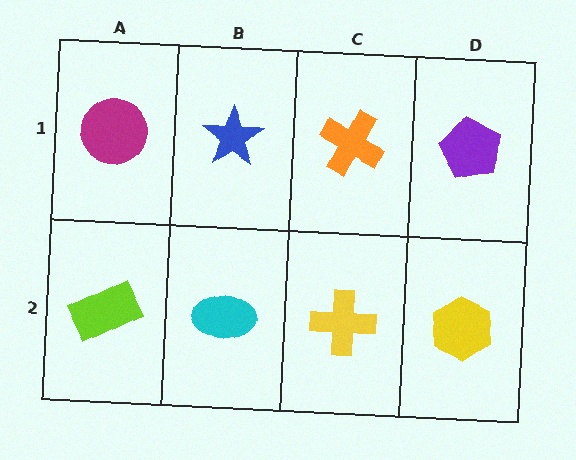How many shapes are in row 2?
4 shapes.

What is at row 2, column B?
A cyan ellipse.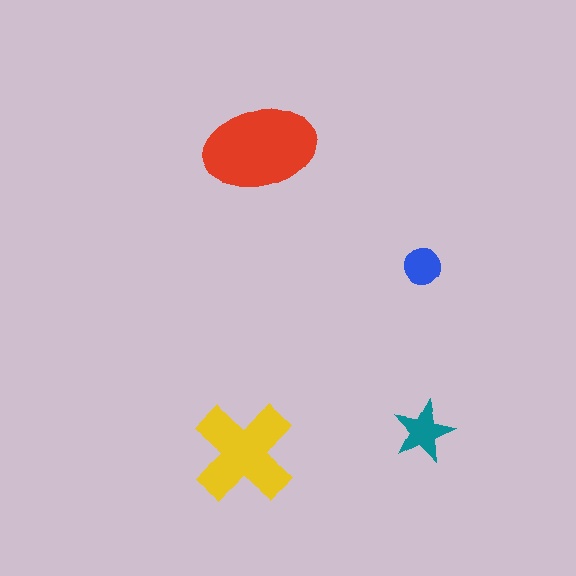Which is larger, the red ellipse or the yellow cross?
The red ellipse.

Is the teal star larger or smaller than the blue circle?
Larger.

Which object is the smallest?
The blue circle.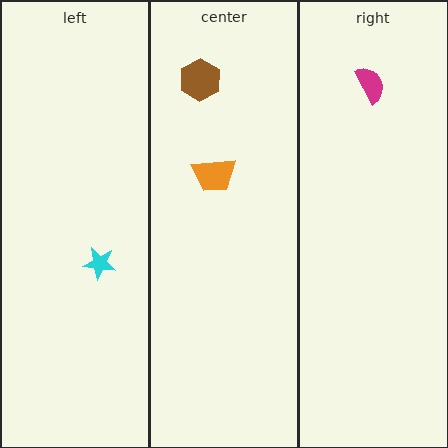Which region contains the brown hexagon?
The center region.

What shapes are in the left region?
The cyan star.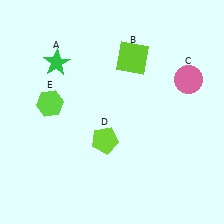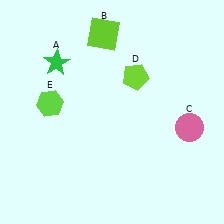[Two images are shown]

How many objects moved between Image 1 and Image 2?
3 objects moved between the two images.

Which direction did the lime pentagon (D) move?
The lime pentagon (D) moved up.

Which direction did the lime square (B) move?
The lime square (B) moved left.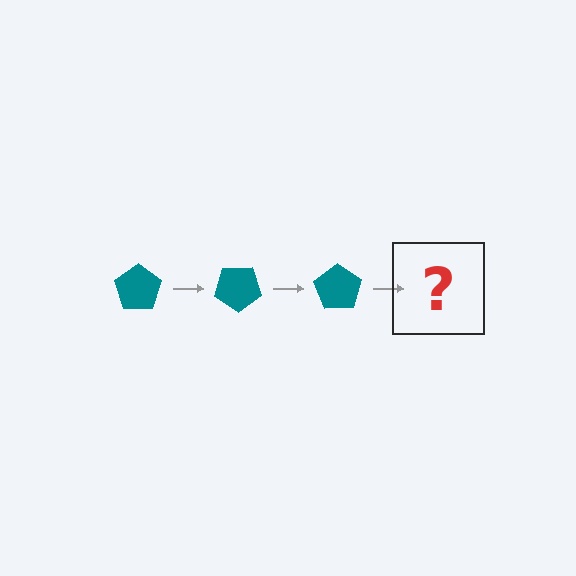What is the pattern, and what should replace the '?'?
The pattern is that the pentagon rotates 35 degrees each step. The '?' should be a teal pentagon rotated 105 degrees.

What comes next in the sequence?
The next element should be a teal pentagon rotated 105 degrees.